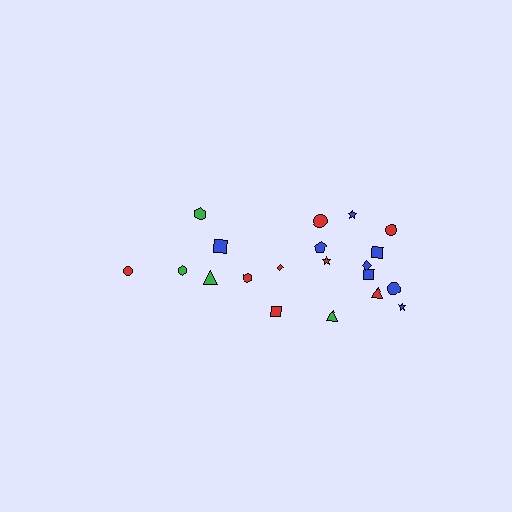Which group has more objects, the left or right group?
The right group.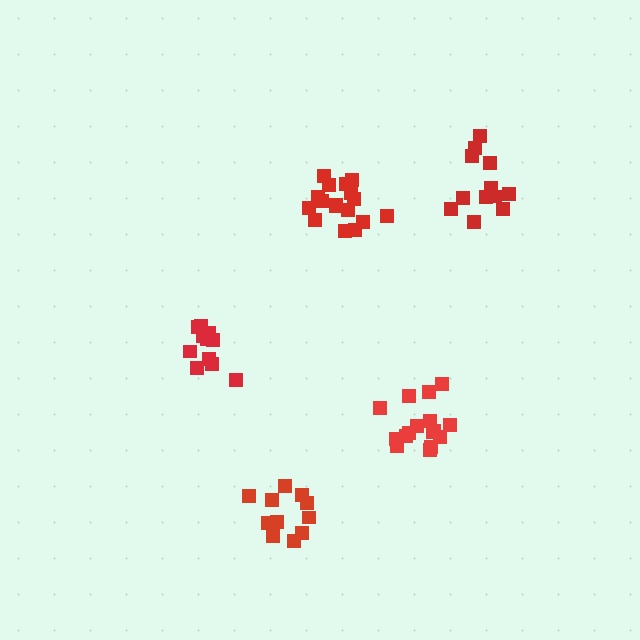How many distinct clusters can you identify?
There are 5 distinct clusters.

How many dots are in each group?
Group 1: 17 dots, Group 2: 11 dots, Group 3: 11 dots, Group 4: 17 dots, Group 5: 12 dots (68 total).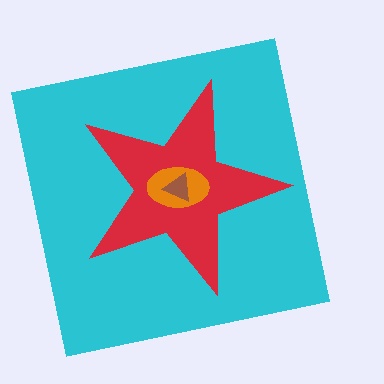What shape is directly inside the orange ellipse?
The brown triangle.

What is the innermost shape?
The brown triangle.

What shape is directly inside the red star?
The orange ellipse.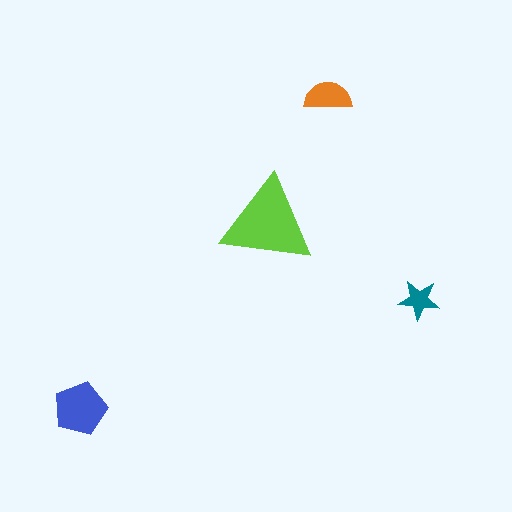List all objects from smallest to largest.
The teal star, the orange semicircle, the blue pentagon, the lime triangle.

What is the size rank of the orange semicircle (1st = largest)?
3rd.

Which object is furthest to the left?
The blue pentagon is leftmost.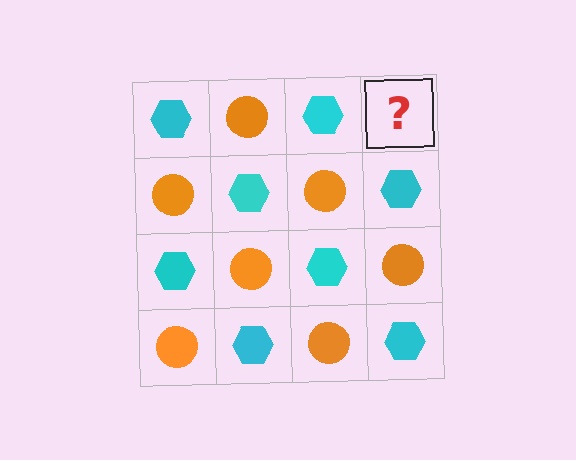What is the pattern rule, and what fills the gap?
The rule is that it alternates cyan hexagon and orange circle in a checkerboard pattern. The gap should be filled with an orange circle.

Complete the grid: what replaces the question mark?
The question mark should be replaced with an orange circle.